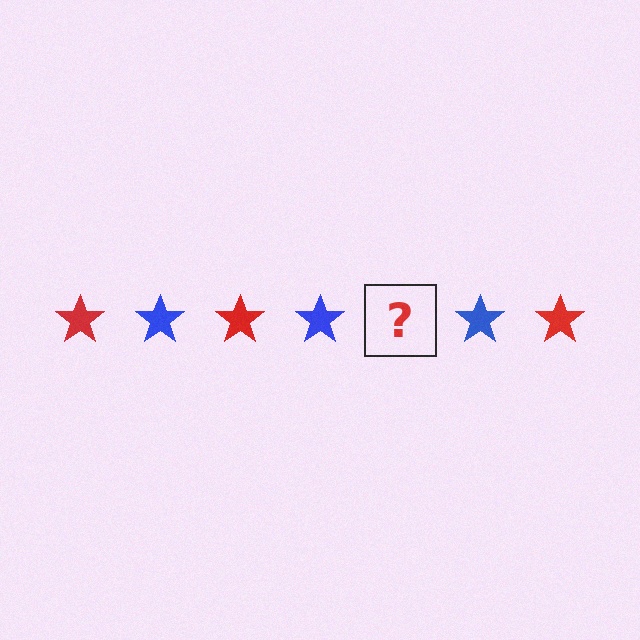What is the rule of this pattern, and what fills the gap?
The rule is that the pattern cycles through red, blue stars. The gap should be filled with a red star.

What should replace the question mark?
The question mark should be replaced with a red star.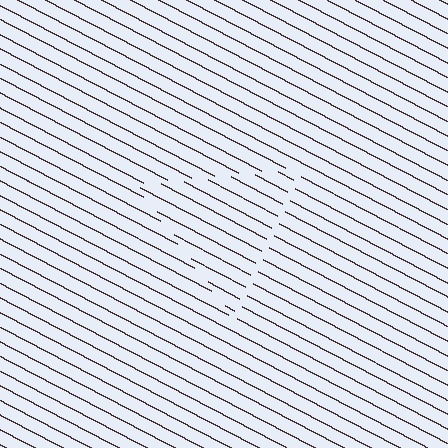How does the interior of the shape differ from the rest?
The interior of the shape contains the same grating, shifted by half a period — the contour is defined by the phase discontinuity where line-ends from the inner and outer gratings abut.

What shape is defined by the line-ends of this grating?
An illusory triangle. The interior of the shape contains the same grating, shifted by half a period — the contour is defined by the phase discontinuity where line-ends from the inner and outer gratings abut.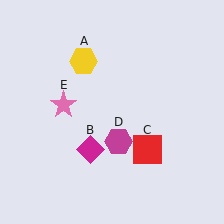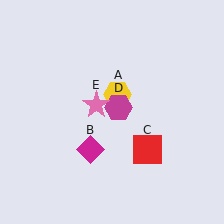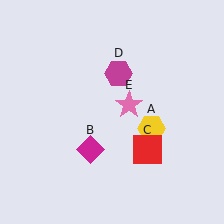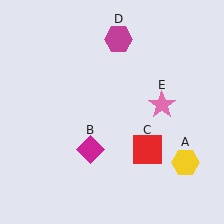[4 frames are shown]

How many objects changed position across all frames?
3 objects changed position: yellow hexagon (object A), magenta hexagon (object D), pink star (object E).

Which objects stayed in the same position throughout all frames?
Magenta diamond (object B) and red square (object C) remained stationary.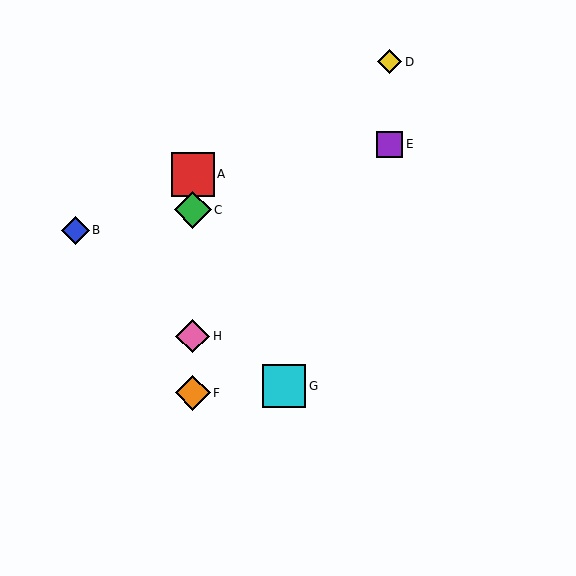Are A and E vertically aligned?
No, A is at x≈193 and E is at x≈390.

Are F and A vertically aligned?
Yes, both are at x≈193.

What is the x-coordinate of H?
Object H is at x≈193.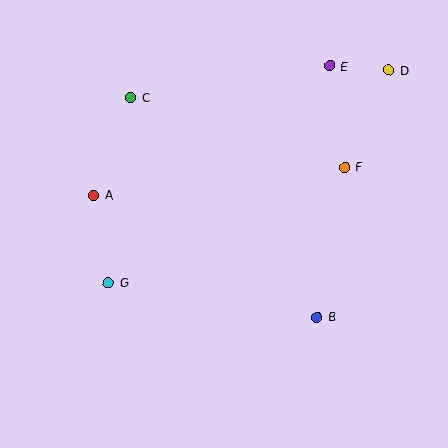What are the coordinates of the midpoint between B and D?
The midpoint between B and D is at (353, 194).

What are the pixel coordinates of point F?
Point F is at (345, 167).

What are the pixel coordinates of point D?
Point D is at (389, 70).